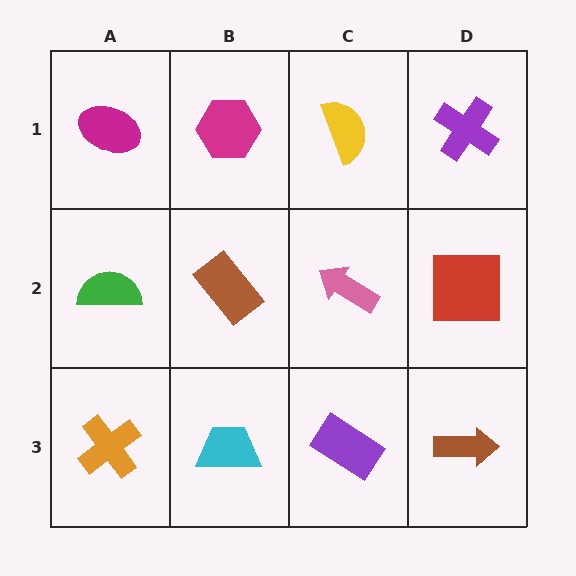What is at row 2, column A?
A green semicircle.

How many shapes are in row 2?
4 shapes.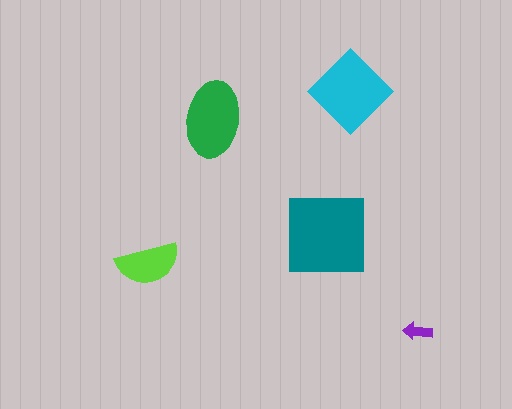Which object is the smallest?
The purple arrow.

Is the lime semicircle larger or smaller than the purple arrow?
Larger.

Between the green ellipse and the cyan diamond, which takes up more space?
The cyan diamond.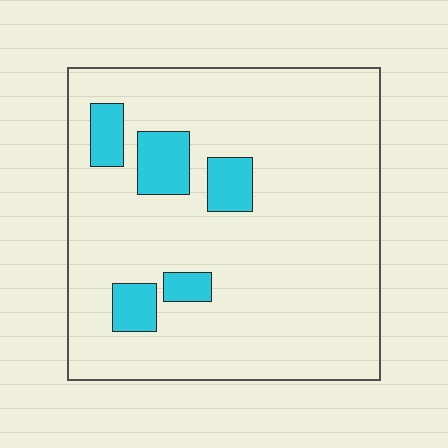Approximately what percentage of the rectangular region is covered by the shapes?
Approximately 10%.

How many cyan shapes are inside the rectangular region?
5.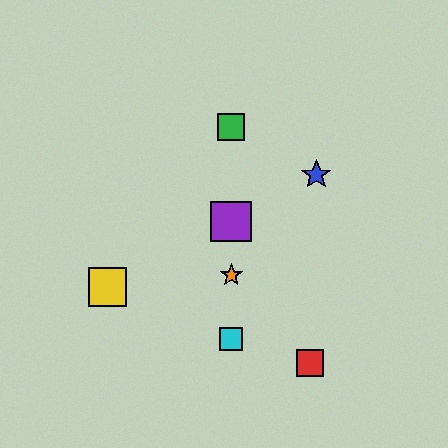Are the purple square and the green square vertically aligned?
Yes, both are at x≈231.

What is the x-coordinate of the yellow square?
The yellow square is at x≈107.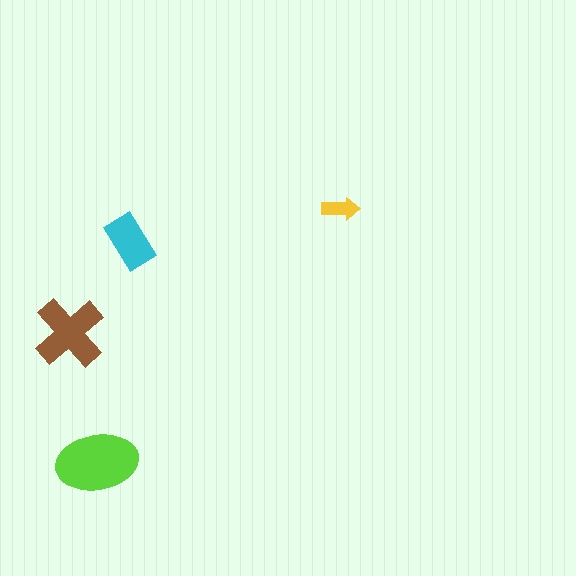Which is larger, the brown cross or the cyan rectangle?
The brown cross.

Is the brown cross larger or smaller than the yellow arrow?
Larger.